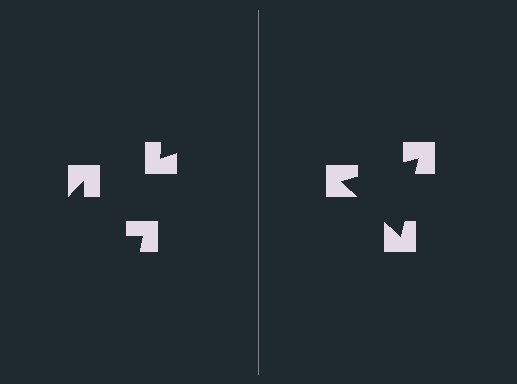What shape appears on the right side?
An illusory triangle.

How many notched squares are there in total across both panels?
6 — 3 on each side.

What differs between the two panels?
The notched squares are positioned identically on both sides; only the wedge orientations differ. On the right they align to a triangle; on the left they are misaligned.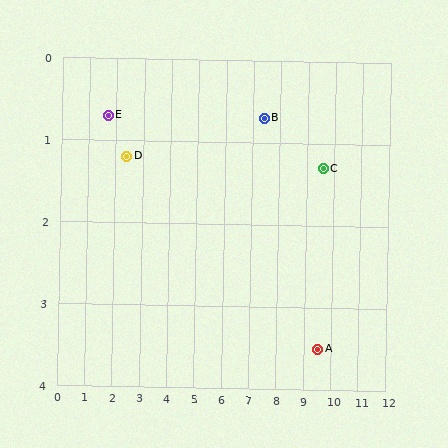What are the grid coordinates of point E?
Point E is at approximately (1.7, 0.7).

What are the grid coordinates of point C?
Point C is at approximately (9.6, 1.3).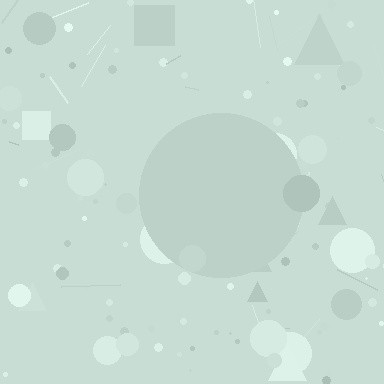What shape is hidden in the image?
A circle is hidden in the image.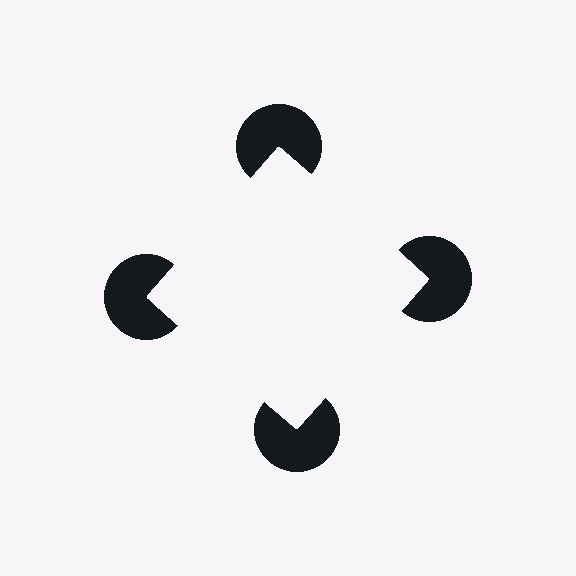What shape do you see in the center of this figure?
An illusory square — its edges are inferred from the aligned wedge cuts in the pac-man discs, not physically drawn.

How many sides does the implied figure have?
4 sides.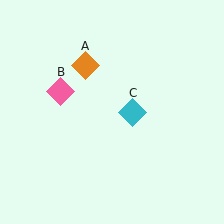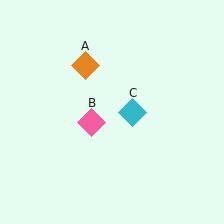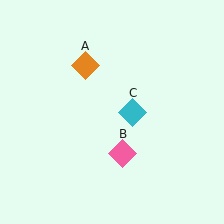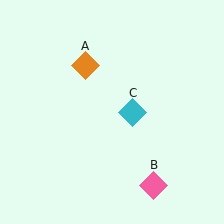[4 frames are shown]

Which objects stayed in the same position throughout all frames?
Orange diamond (object A) and cyan diamond (object C) remained stationary.